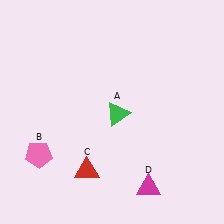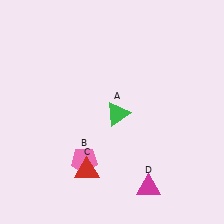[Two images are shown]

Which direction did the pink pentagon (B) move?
The pink pentagon (B) moved right.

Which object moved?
The pink pentagon (B) moved right.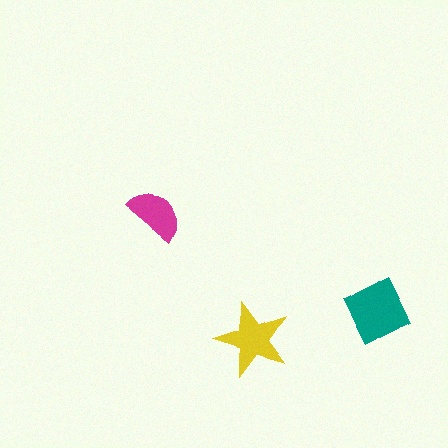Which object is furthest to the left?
The magenta semicircle is leftmost.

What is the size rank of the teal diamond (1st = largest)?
1st.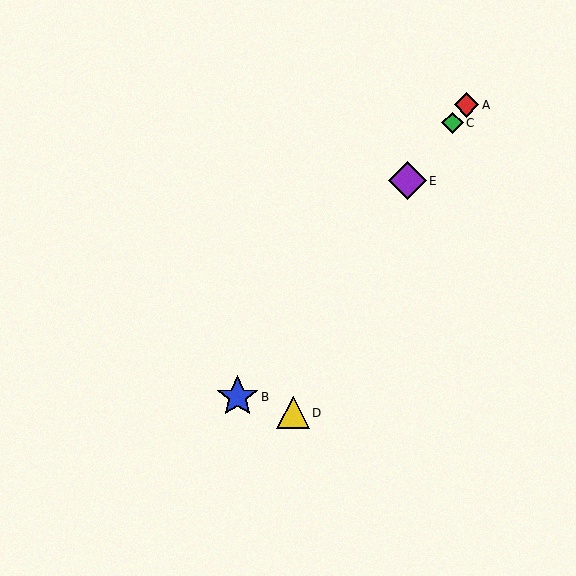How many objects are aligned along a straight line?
4 objects (A, B, C, E) are aligned along a straight line.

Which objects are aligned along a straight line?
Objects A, B, C, E are aligned along a straight line.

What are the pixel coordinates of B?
Object B is at (238, 397).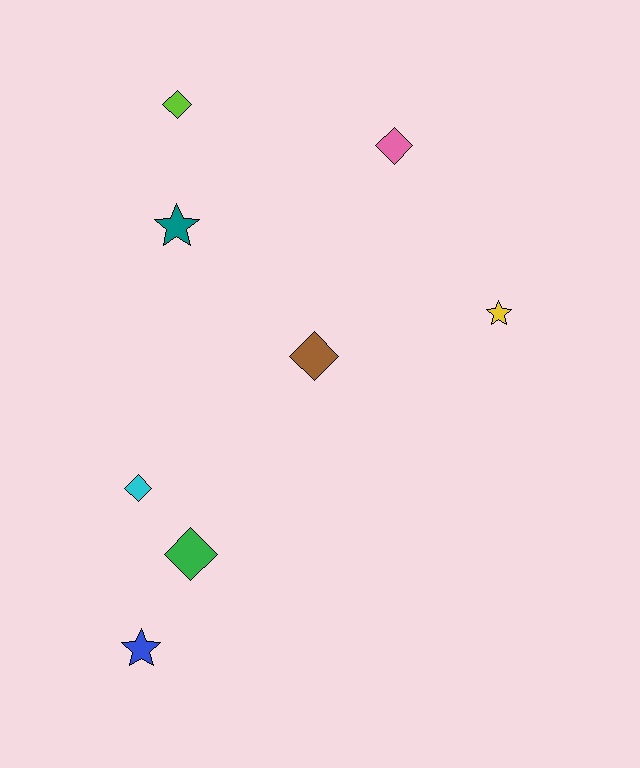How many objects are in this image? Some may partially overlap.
There are 8 objects.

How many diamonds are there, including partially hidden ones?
There are 5 diamonds.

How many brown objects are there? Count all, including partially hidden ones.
There is 1 brown object.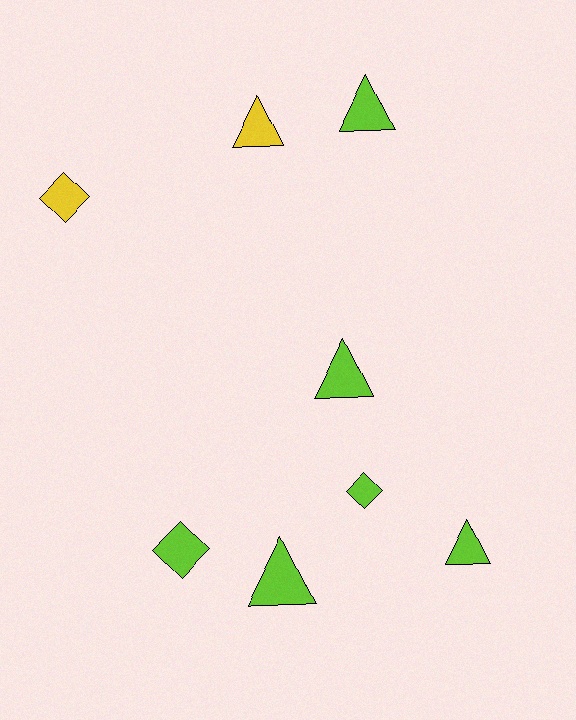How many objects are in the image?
There are 8 objects.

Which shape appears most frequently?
Triangle, with 5 objects.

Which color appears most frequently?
Lime, with 6 objects.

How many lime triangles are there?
There are 4 lime triangles.